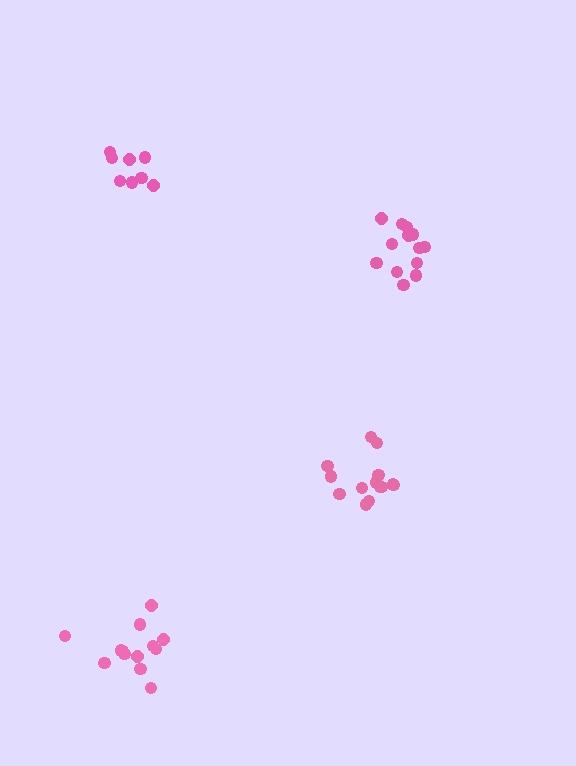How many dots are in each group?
Group 1: 14 dots, Group 2: 13 dots, Group 3: 14 dots, Group 4: 8 dots (49 total).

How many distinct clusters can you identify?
There are 4 distinct clusters.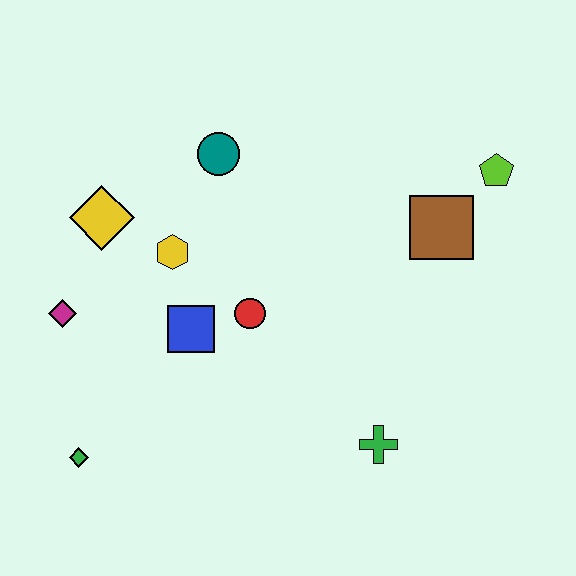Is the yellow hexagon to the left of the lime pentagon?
Yes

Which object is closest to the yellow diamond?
The yellow hexagon is closest to the yellow diamond.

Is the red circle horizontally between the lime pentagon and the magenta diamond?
Yes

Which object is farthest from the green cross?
The yellow diamond is farthest from the green cross.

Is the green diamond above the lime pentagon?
No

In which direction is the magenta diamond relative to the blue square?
The magenta diamond is to the left of the blue square.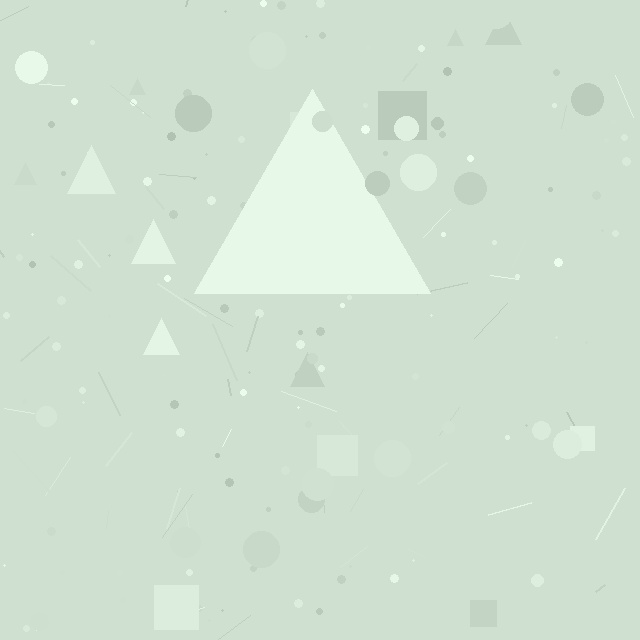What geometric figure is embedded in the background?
A triangle is embedded in the background.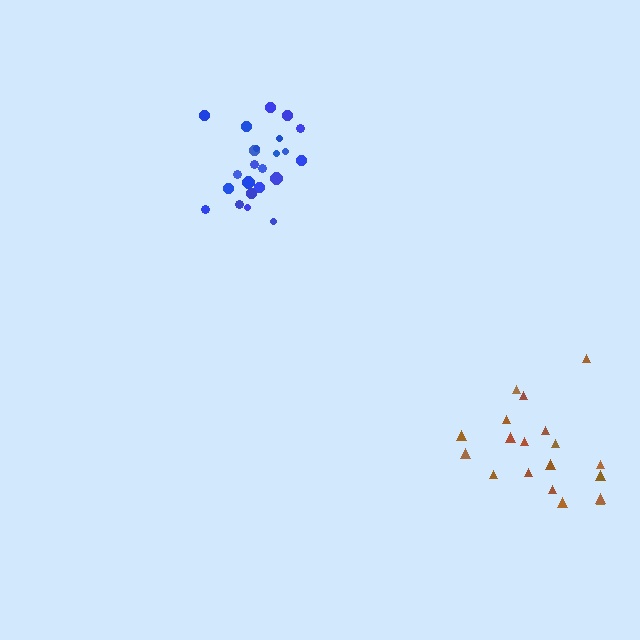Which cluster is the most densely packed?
Blue.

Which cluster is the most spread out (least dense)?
Brown.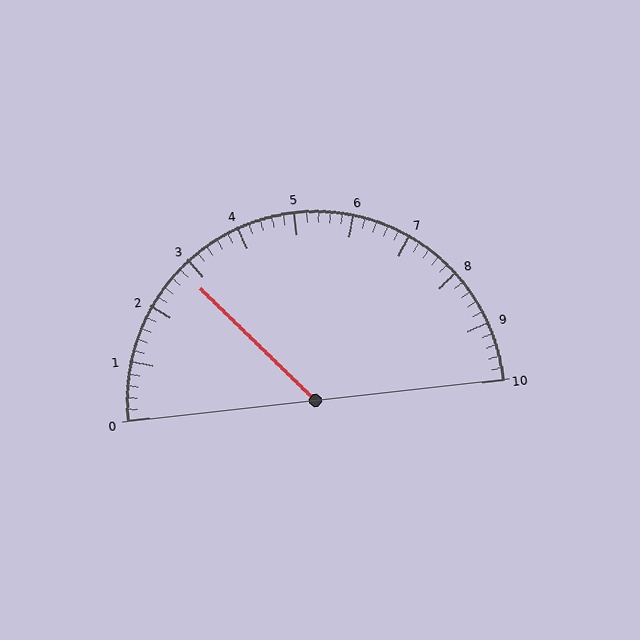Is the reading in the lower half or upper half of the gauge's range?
The reading is in the lower half of the range (0 to 10).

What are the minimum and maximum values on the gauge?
The gauge ranges from 0 to 10.